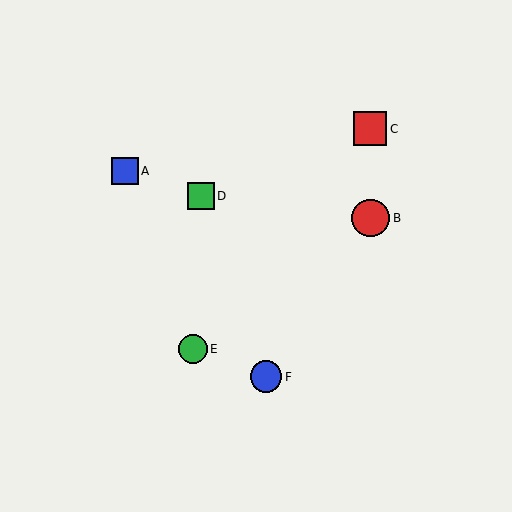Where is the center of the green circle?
The center of the green circle is at (193, 349).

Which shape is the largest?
The red circle (labeled B) is the largest.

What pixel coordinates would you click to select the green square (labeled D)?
Click at (201, 196) to select the green square D.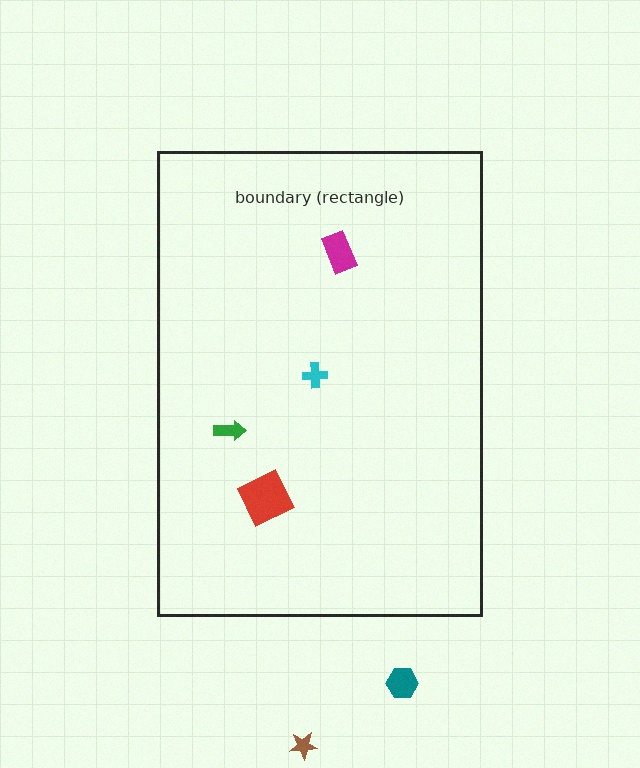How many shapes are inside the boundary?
4 inside, 2 outside.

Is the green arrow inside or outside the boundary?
Inside.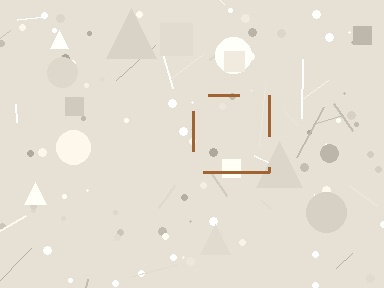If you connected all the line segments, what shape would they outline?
They would outline a square.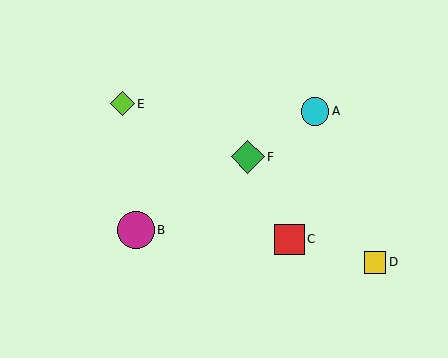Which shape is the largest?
The magenta circle (labeled B) is the largest.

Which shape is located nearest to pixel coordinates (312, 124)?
The cyan circle (labeled A) at (315, 111) is nearest to that location.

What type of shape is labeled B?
Shape B is a magenta circle.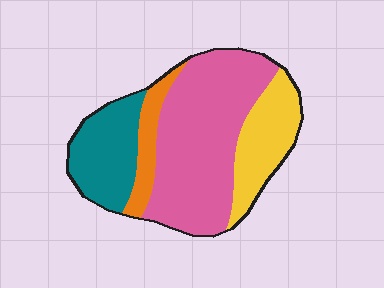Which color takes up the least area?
Orange, at roughly 10%.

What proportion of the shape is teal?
Teal covers around 20% of the shape.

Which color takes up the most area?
Pink, at roughly 50%.